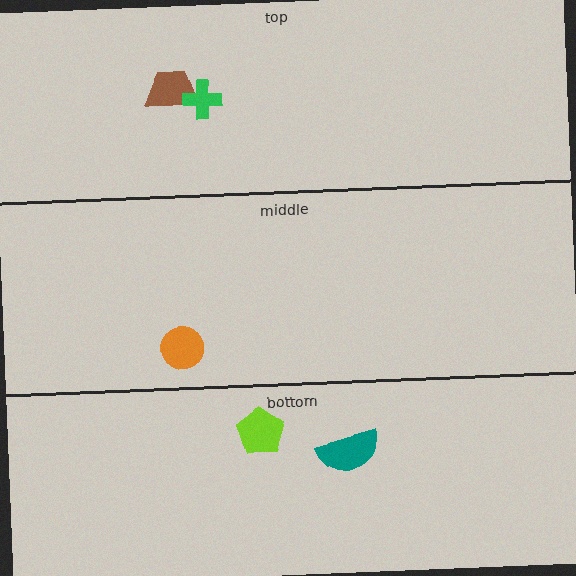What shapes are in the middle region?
The orange circle.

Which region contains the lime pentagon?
The bottom region.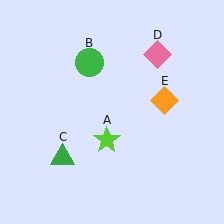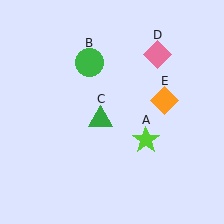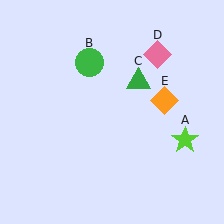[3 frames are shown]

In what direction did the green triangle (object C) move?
The green triangle (object C) moved up and to the right.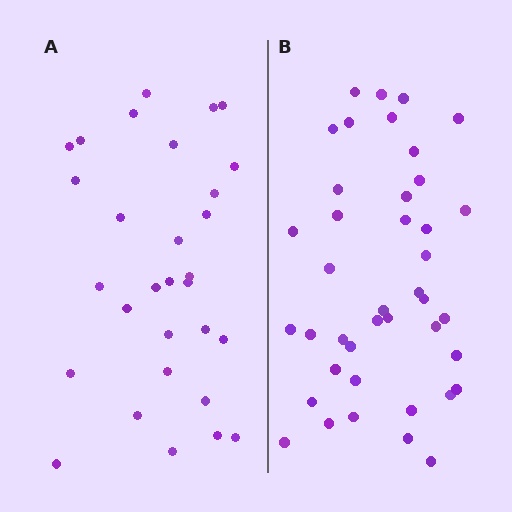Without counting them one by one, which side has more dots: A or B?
Region B (the right region) has more dots.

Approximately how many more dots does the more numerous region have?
Region B has roughly 12 or so more dots than region A.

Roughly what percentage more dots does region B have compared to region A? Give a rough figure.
About 35% more.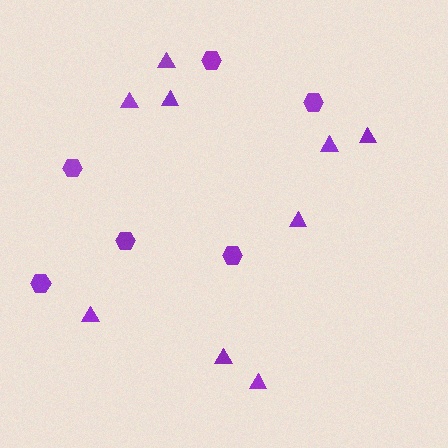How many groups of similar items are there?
There are 2 groups: one group of hexagons (6) and one group of triangles (9).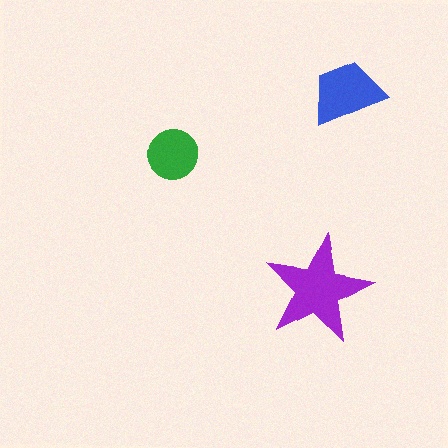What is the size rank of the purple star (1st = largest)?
1st.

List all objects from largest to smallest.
The purple star, the blue trapezoid, the green circle.